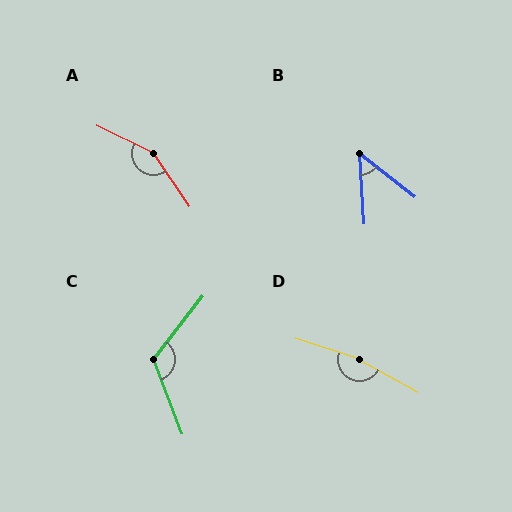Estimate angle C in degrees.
Approximately 121 degrees.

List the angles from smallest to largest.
B (48°), C (121°), A (150°), D (169°).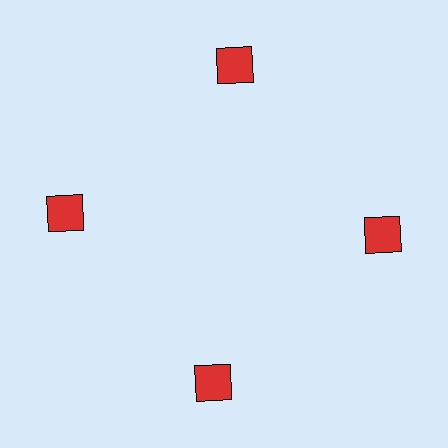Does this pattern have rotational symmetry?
Yes, this pattern has 4-fold rotational symmetry. It looks the same after rotating 90 degrees around the center.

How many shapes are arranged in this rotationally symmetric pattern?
There are 4 shapes, arranged in 4 groups of 1.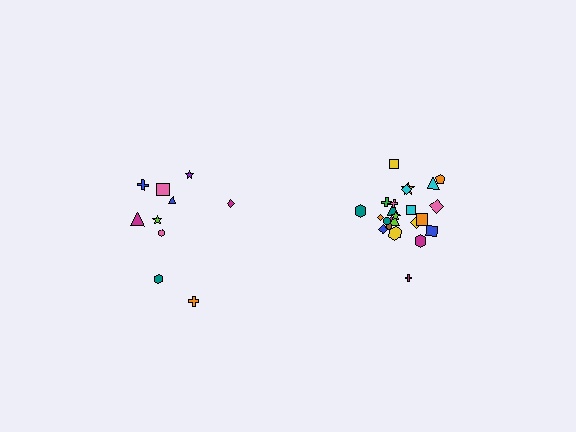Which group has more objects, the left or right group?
The right group.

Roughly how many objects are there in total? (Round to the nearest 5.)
Roughly 35 objects in total.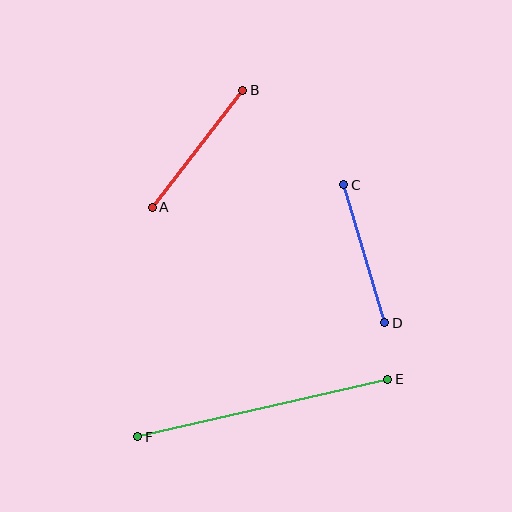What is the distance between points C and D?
The distance is approximately 144 pixels.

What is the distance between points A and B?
The distance is approximately 148 pixels.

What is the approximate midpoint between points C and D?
The midpoint is at approximately (364, 254) pixels.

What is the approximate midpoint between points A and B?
The midpoint is at approximately (197, 149) pixels.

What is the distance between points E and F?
The distance is approximately 256 pixels.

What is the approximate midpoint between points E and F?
The midpoint is at approximately (263, 408) pixels.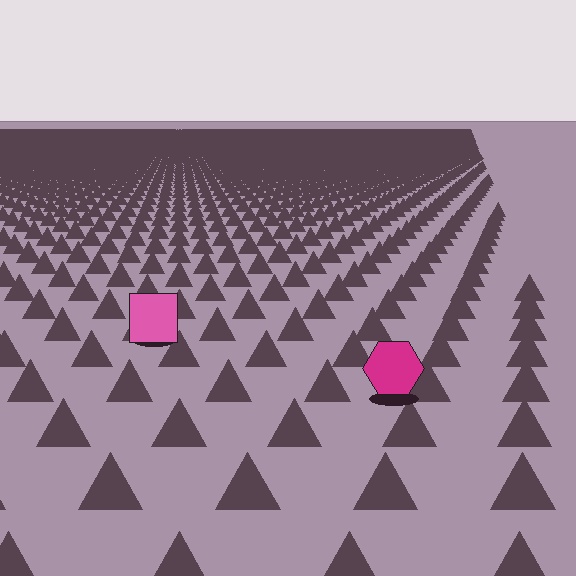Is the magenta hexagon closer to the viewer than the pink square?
Yes. The magenta hexagon is closer — you can tell from the texture gradient: the ground texture is coarser near it.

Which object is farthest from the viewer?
The pink square is farthest from the viewer. It appears smaller and the ground texture around it is denser.